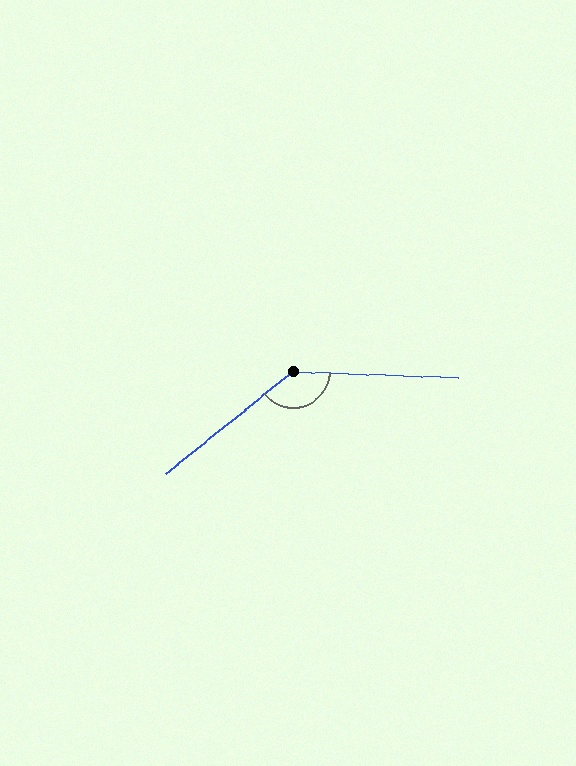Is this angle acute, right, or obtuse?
It is obtuse.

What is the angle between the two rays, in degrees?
Approximately 139 degrees.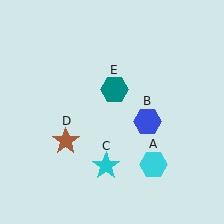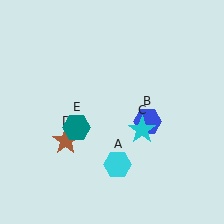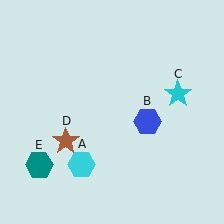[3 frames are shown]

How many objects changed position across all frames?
3 objects changed position: cyan hexagon (object A), cyan star (object C), teal hexagon (object E).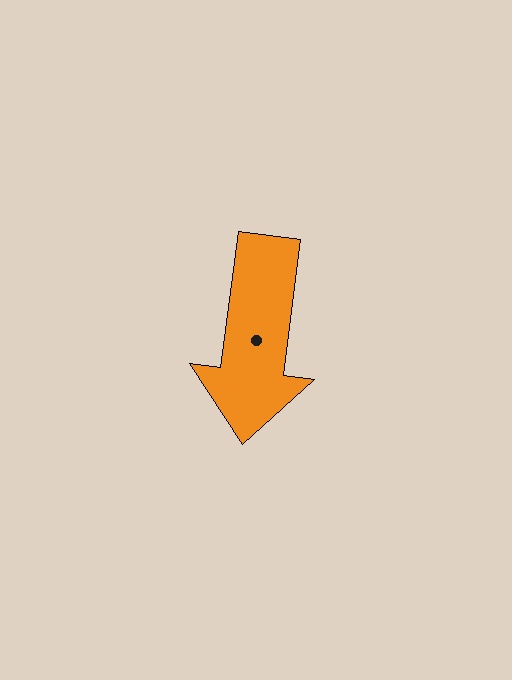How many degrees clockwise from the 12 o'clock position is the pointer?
Approximately 187 degrees.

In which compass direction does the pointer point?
South.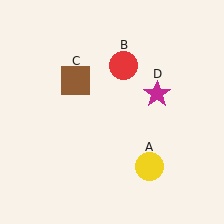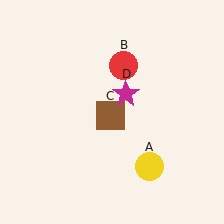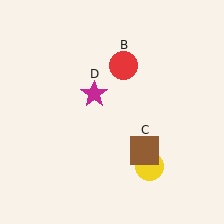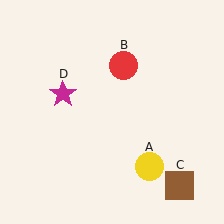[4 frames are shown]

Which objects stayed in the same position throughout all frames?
Yellow circle (object A) and red circle (object B) remained stationary.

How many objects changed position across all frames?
2 objects changed position: brown square (object C), magenta star (object D).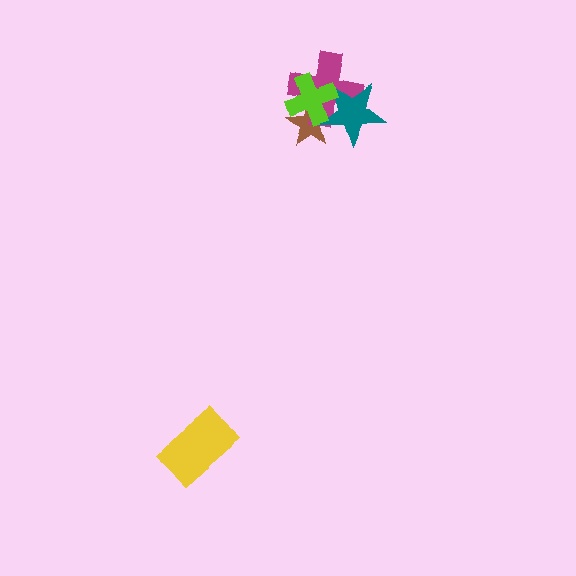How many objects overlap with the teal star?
3 objects overlap with the teal star.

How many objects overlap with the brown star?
3 objects overlap with the brown star.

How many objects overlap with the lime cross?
3 objects overlap with the lime cross.